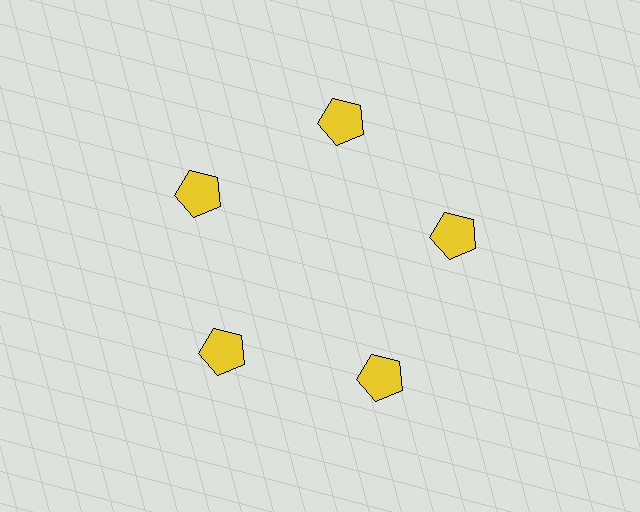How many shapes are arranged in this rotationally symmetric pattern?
There are 5 shapes, arranged in 5 groups of 1.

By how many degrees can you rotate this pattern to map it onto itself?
The pattern maps onto itself every 72 degrees of rotation.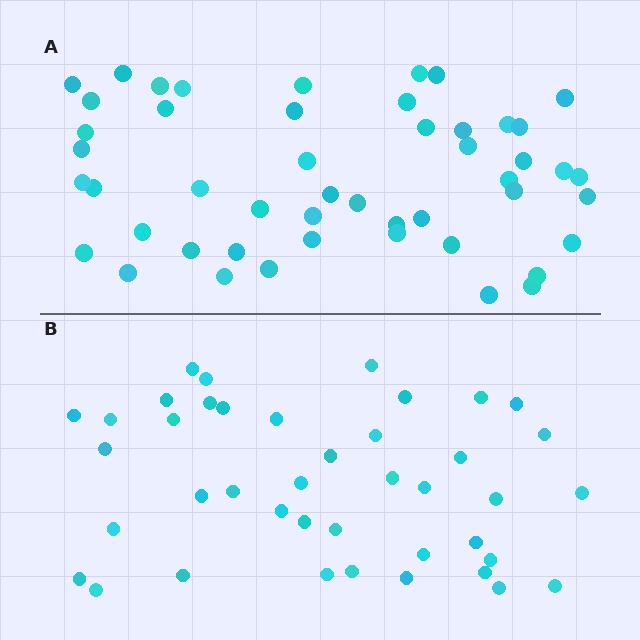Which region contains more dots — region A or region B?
Region A (the top region) has more dots.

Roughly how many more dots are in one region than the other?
Region A has roughly 8 or so more dots than region B.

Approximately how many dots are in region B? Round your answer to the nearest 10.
About 40 dots. (The exact count is 41, which rounds to 40.)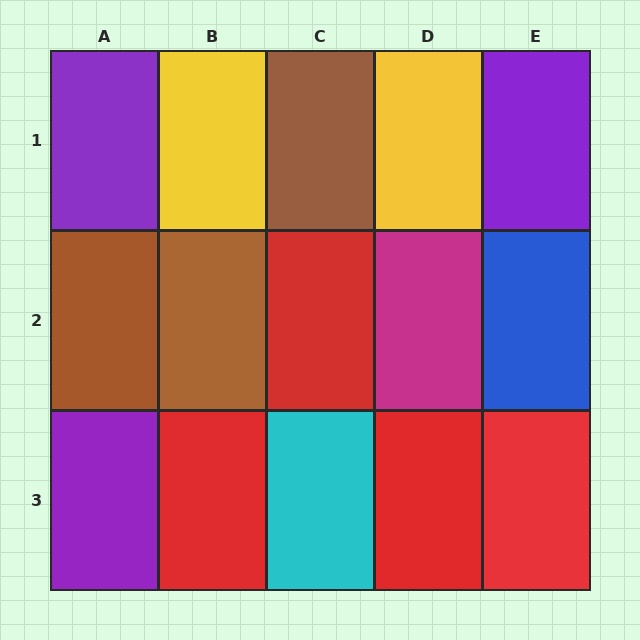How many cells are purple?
3 cells are purple.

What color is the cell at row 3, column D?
Red.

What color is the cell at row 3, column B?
Red.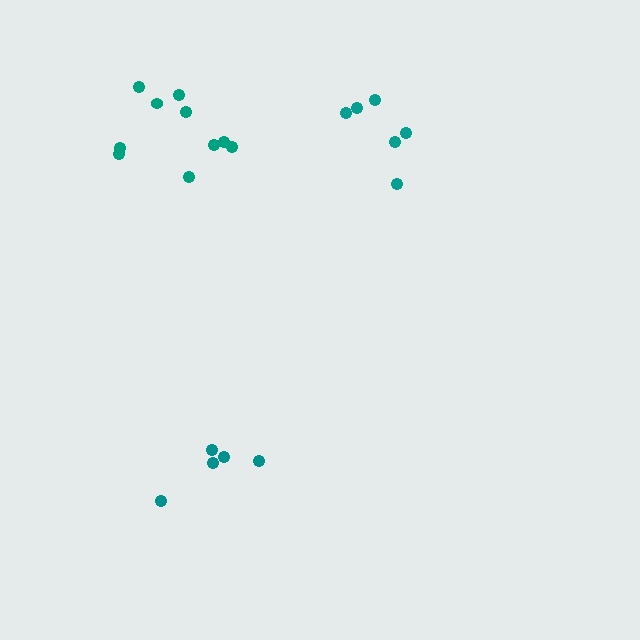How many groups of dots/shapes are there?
There are 3 groups.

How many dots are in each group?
Group 1: 10 dots, Group 2: 6 dots, Group 3: 5 dots (21 total).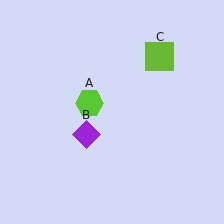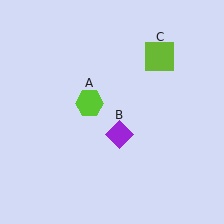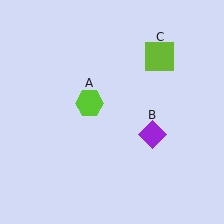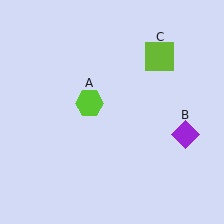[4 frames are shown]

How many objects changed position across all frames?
1 object changed position: purple diamond (object B).